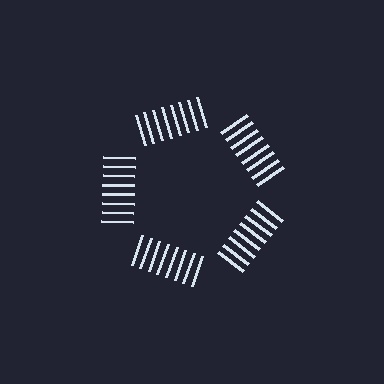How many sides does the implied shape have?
5 sides — the line-ends trace a pentagon.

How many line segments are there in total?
40 — 8 along each of the 5 edges.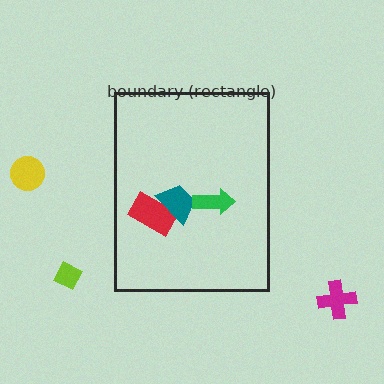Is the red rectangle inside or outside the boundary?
Inside.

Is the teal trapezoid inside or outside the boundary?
Inside.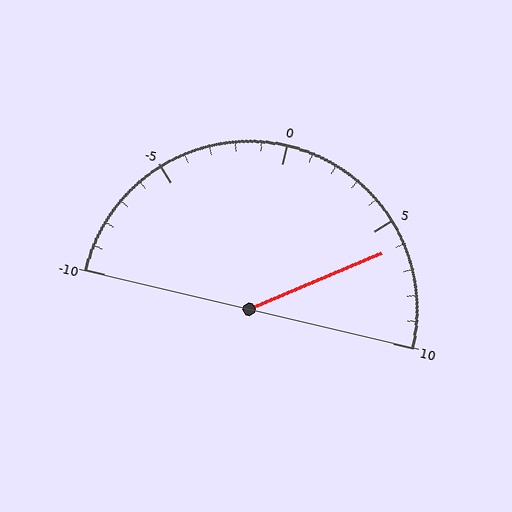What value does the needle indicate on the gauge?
The needle indicates approximately 6.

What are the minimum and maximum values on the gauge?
The gauge ranges from -10 to 10.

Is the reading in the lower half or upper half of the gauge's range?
The reading is in the upper half of the range (-10 to 10).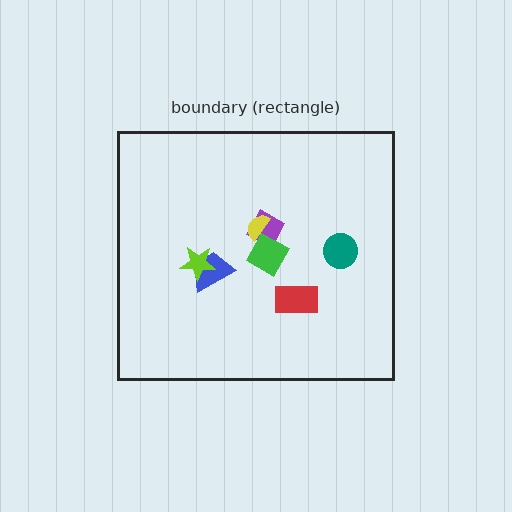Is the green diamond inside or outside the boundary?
Inside.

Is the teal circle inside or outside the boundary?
Inside.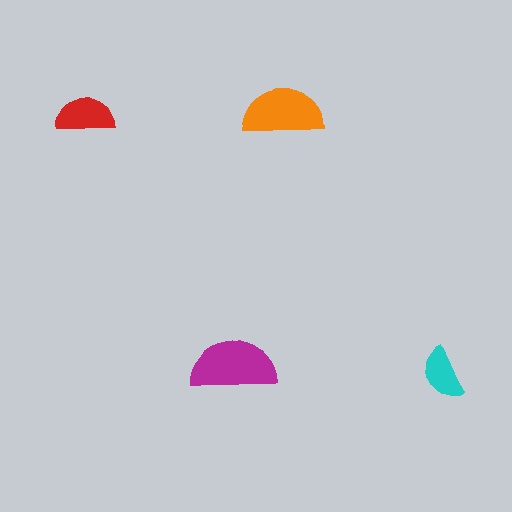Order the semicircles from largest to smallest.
the magenta one, the orange one, the red one, the cyan one.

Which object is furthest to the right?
The cyan semicircle is rightmost.